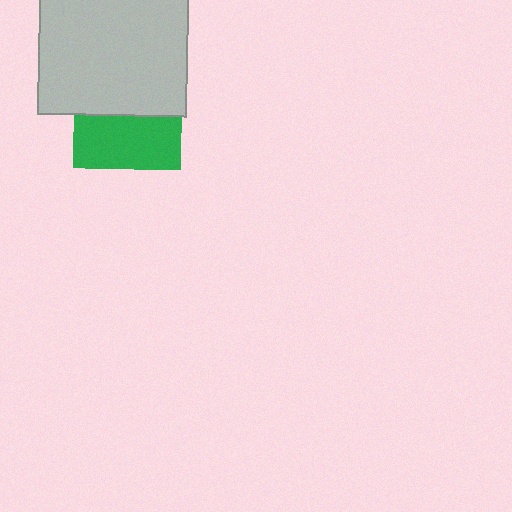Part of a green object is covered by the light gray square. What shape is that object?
It is a square.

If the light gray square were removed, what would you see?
You would see the complete green square.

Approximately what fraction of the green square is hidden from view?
Roughly 52% of the green square is hidden behind the light gray square.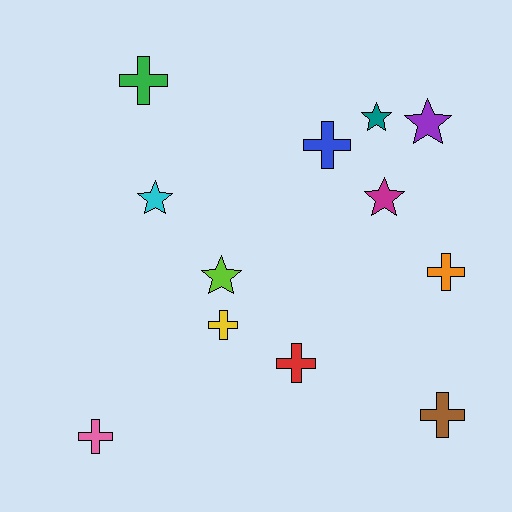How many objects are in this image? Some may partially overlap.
There are 12 objects.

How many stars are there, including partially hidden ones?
There are 5 stars.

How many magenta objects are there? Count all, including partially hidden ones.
There is 1 magenta object.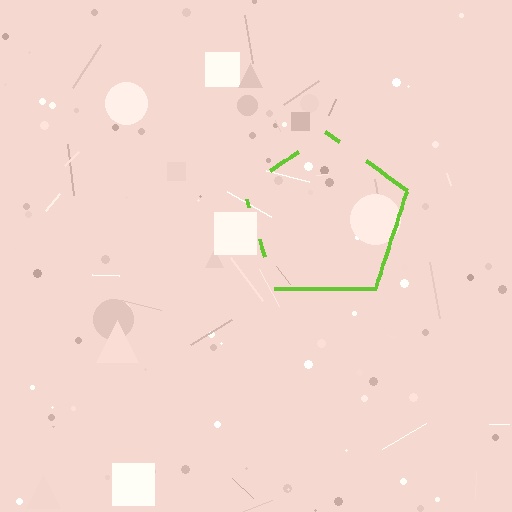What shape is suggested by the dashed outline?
The dashed outline suggests a pentagon.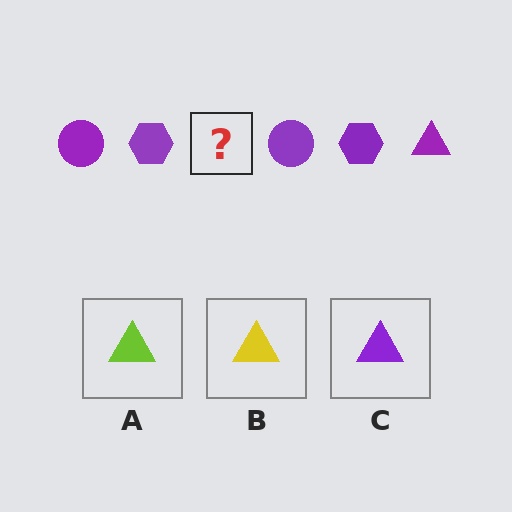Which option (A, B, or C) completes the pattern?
C.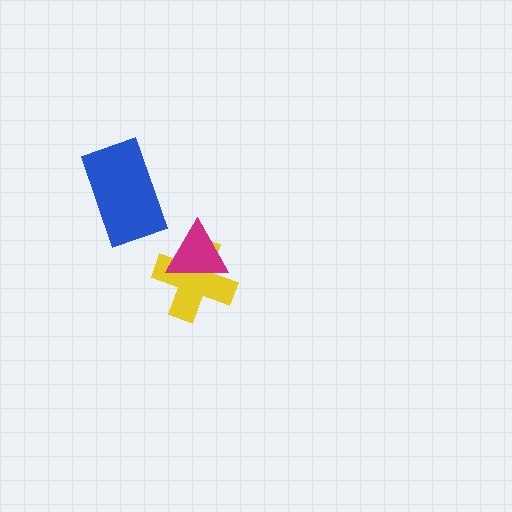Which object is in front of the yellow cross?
The magenta triangle is in front of the yellow cross.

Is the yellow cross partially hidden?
Yes, it is partially covered by another shape.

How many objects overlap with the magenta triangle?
1 object overlaps with the magenta triangle.